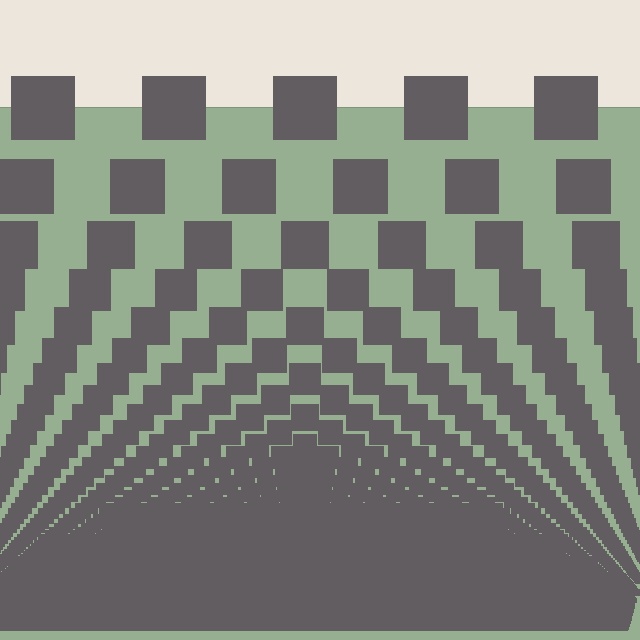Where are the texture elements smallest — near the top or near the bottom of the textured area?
Near the bottom.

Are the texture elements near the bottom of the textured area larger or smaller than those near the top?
Smaller. The gradient is inverted — elements near the bottom are smaller and denser.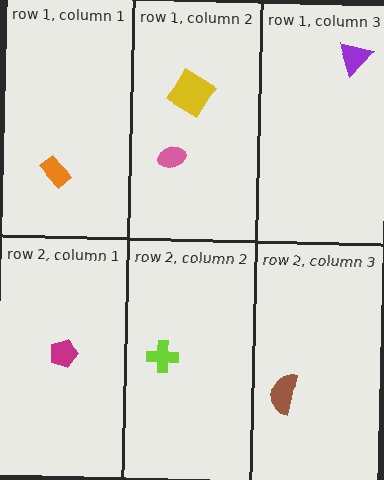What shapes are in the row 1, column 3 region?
The purple triangle.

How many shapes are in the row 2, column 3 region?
1.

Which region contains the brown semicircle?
The row 2, column 3 region.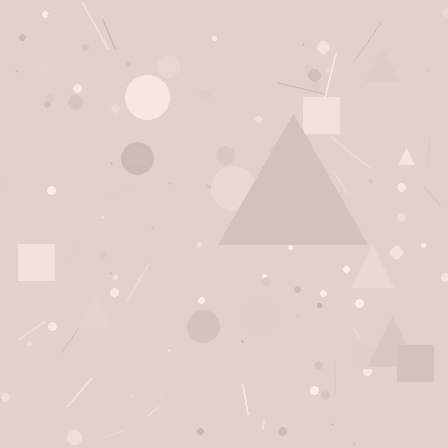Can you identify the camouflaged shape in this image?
The camouflaged shape is a triangle.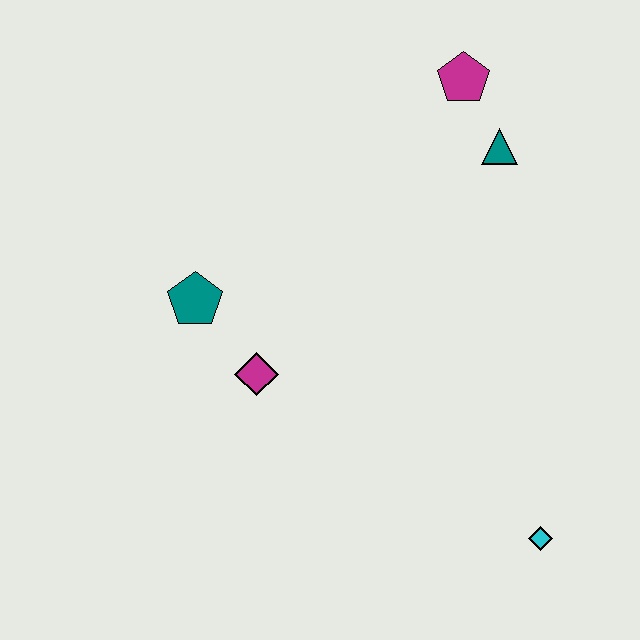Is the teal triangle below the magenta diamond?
No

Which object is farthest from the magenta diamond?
The magenta pentagon is farthest from the magenta diamond.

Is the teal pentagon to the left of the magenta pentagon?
Yes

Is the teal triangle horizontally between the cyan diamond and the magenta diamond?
Yes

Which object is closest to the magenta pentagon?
The teal triangle is closest to the magenta pentagon.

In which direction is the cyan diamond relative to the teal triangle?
The cyan diamond is below the teal triangle.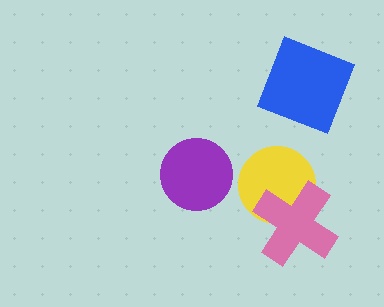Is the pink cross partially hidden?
No, no other shape covers it.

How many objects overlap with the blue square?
0 objects overlap with the blue square.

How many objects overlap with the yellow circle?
1 object overlaps with the yellow circle.